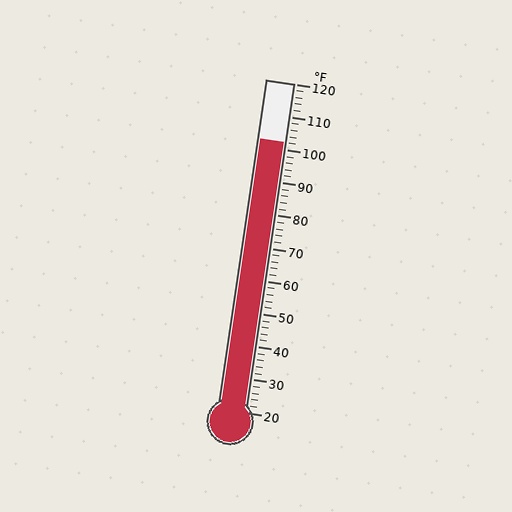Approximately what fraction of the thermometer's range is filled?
The thermometer is filled to approximately 80% of its range.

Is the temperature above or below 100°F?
The temperature is above 100°F.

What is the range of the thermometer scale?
The thermometer scale ranges from 20°F to 120°F.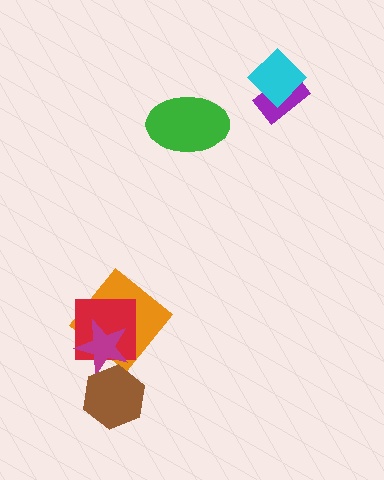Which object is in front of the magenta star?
The brown hexagon is in front of the magenta star.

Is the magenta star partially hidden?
Yes, it is partially covered by another shape.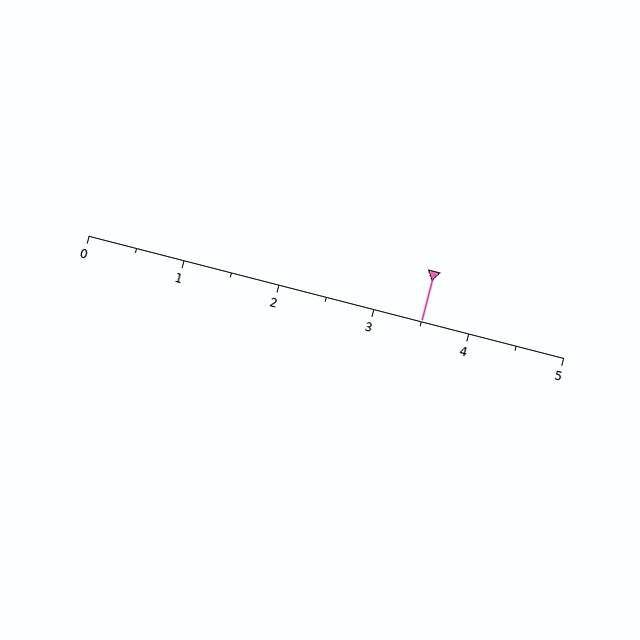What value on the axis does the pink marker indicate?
The marker indicates approximately 3.5.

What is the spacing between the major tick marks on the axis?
The major ticks are spaced 1 apart.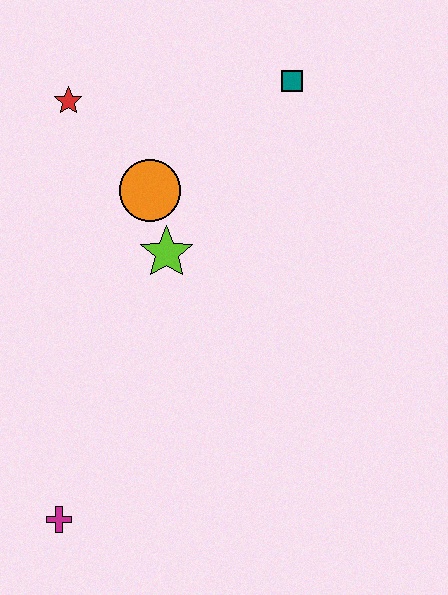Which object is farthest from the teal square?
The magenta cross is farthest from the teal square.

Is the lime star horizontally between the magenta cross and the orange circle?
No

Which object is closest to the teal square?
The orange circle is closest to the teal square.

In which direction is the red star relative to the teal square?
The red star is to the left of the teal square.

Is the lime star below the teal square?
Yes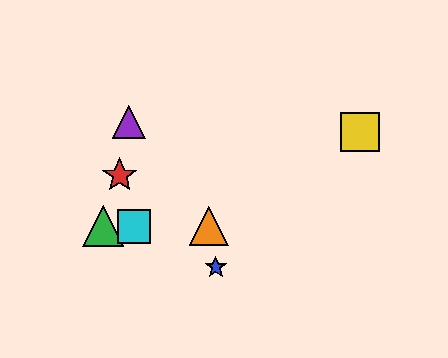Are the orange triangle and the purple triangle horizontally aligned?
No, the orange triangle is at y≈226 and the purple triangle is at y≈122.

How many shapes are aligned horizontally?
3 shapes (the green triangle, the orange triangle, the cyan square) are aligned horizontally.